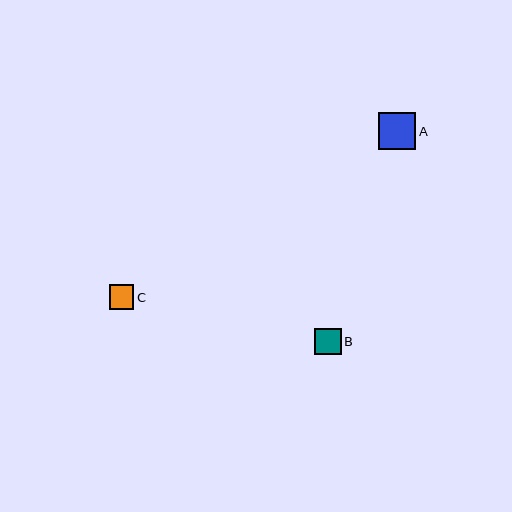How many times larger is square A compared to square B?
Square A is approximately 1.4 times the size of square B.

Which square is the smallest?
Square C is the smallest with a size of approximately 25 pixels.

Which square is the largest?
Square A is the largest with a size of approximately 37 pixels.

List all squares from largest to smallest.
From largest to smallest: A, B, C.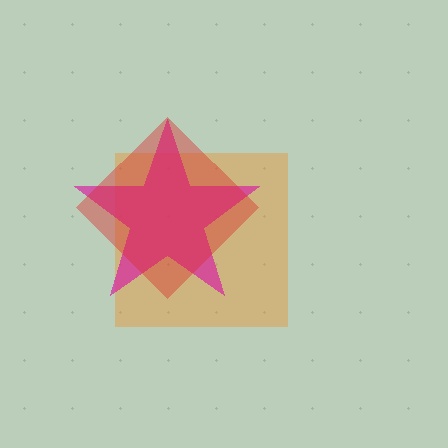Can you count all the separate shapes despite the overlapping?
Yes, there are 3 separate shapes.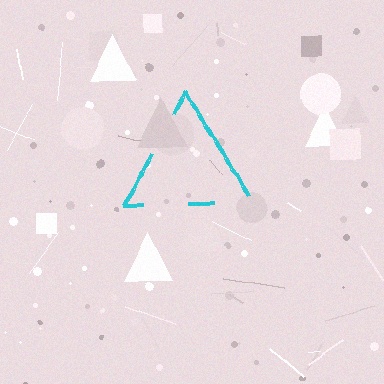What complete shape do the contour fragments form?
The contour fragments form a triangle.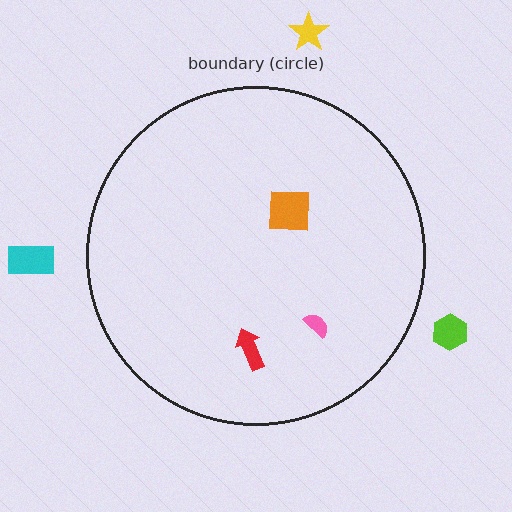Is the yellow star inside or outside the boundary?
Outside.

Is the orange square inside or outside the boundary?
Inside.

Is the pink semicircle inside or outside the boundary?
Inside.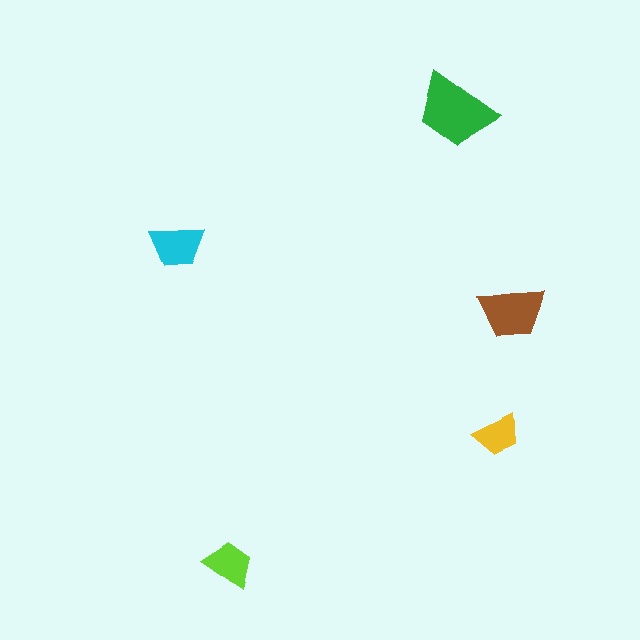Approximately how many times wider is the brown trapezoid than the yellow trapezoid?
About 1.5 times wider.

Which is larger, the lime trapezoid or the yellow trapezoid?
The lime one.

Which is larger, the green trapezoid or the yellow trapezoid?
The green one.